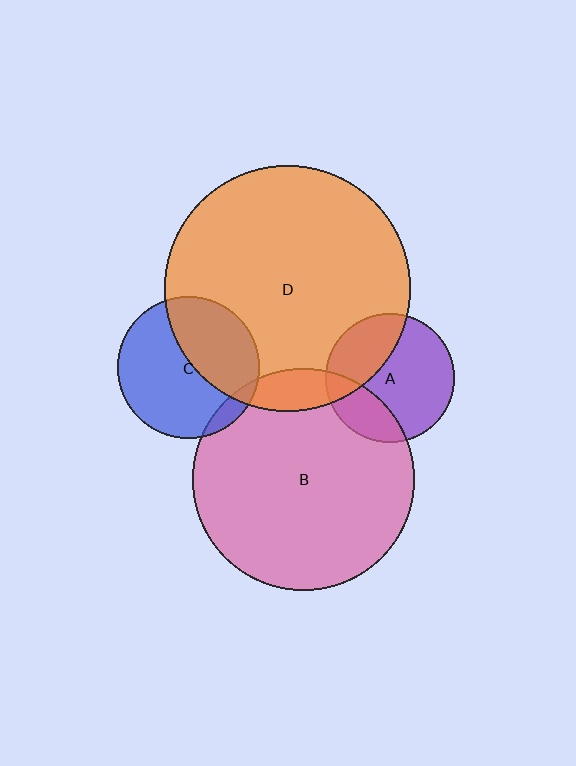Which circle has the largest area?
Circle D (orange).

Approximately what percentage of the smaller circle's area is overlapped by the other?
Approximately 40%.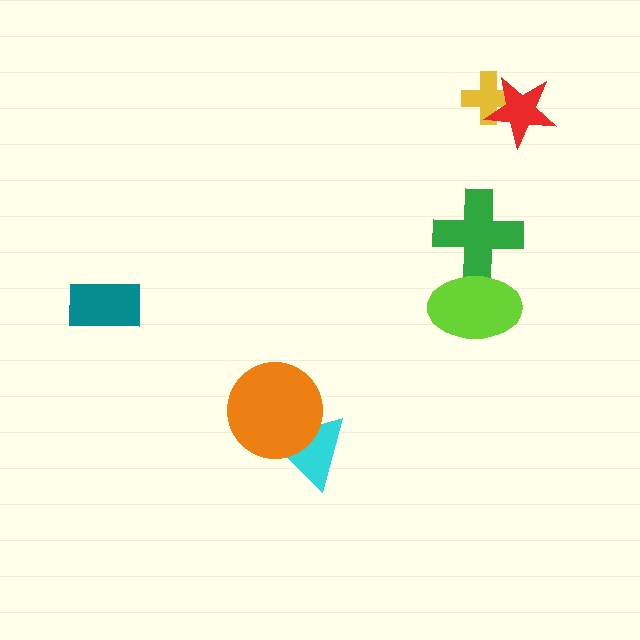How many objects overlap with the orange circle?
1 object overlaps with the orange circle.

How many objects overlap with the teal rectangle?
0 objects overlap with the teal rectangle.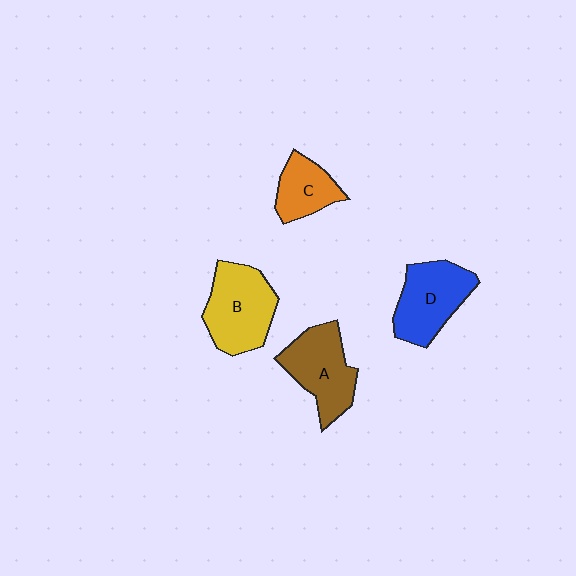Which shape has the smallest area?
Shape C (orange).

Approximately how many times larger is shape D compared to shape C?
Approximately 1.6 times.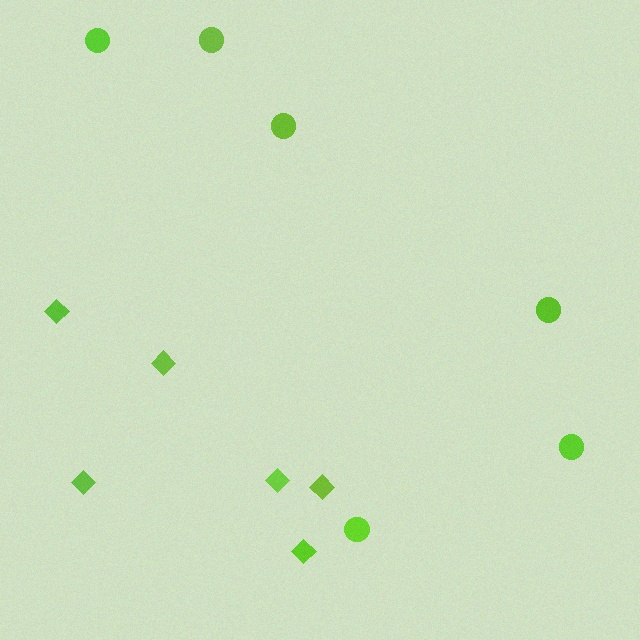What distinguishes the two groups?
There are 2 groups: one group of circles (6) and one group of diamonds (6).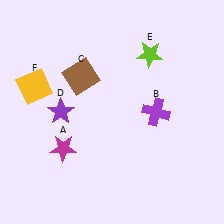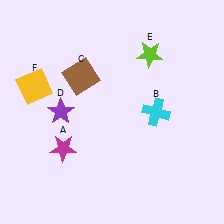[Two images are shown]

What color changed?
The cross (B) changed from purple in Image 1 to cyan in Image 2.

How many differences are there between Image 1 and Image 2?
There is 1 difference between the two images.